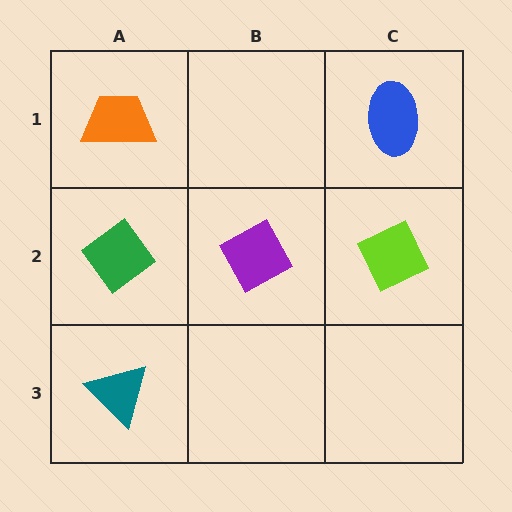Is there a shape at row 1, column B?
No, that cell is empty.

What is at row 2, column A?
A green diamond.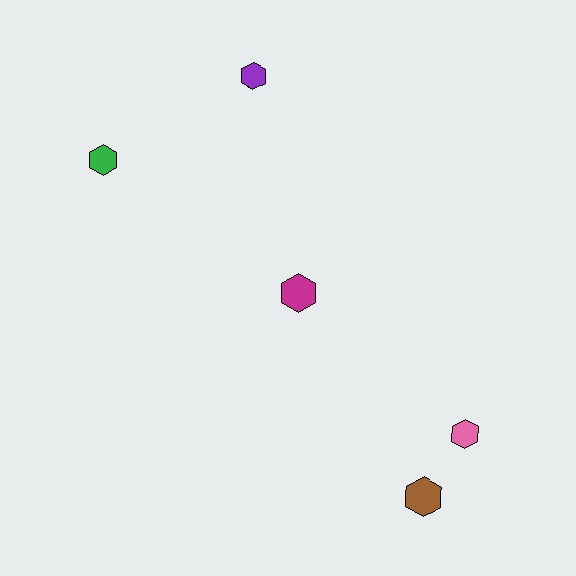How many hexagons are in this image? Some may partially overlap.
There are 5 hexagons.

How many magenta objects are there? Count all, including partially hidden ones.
There is 1 magenta object.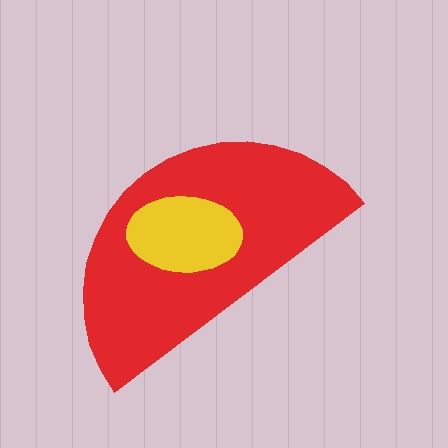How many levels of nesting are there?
2.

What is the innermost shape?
The yellow ellipse.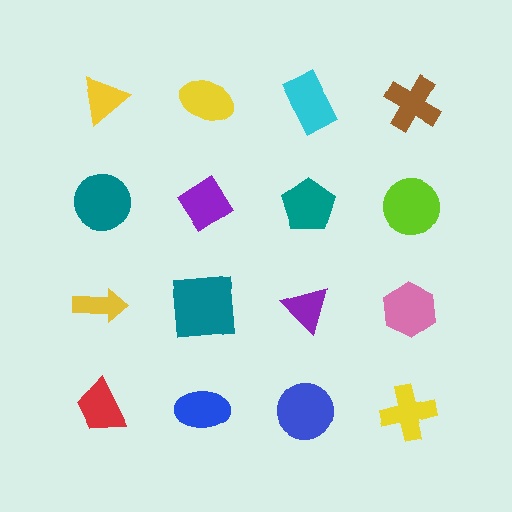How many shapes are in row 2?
4 shapes.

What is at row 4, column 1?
A red trapezoid.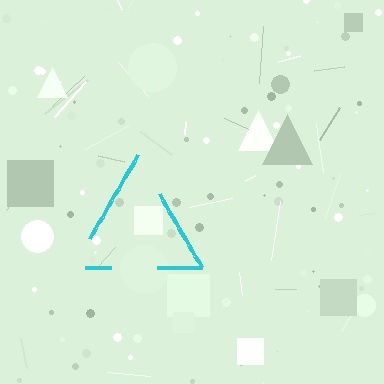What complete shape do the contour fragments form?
The contour fragments form a triangle.